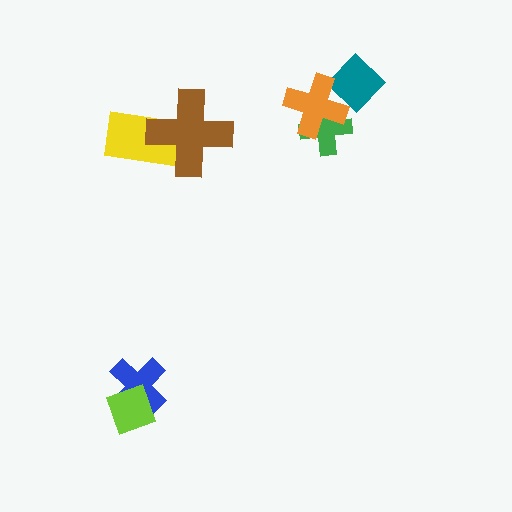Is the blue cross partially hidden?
Yes, it is partially covered by another shape.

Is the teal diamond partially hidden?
Yes, it is partially covered by another shape.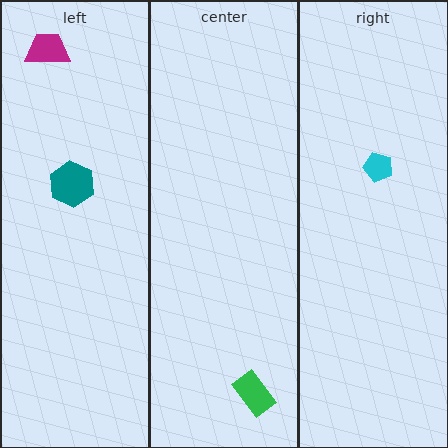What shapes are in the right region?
The cyan pentagon.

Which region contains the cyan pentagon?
The right region.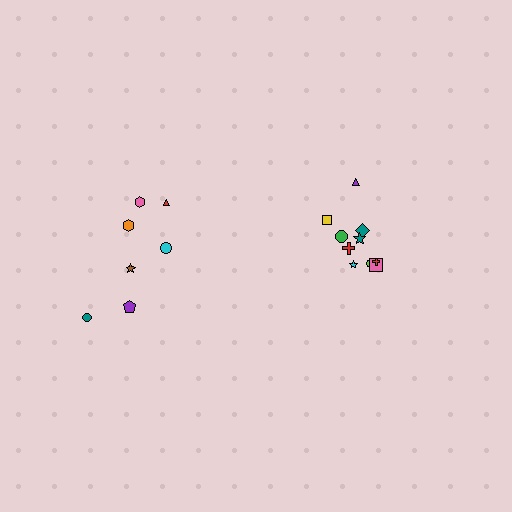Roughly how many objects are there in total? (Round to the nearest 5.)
Roughly 15 objects in total.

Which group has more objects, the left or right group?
The right group.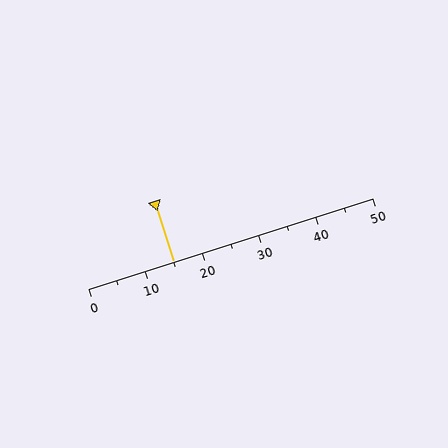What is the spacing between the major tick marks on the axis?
The major ticks are spaced 10 apart.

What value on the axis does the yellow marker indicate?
The marker indicates approximately 15.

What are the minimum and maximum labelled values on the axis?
The axis runs from 0 to 50.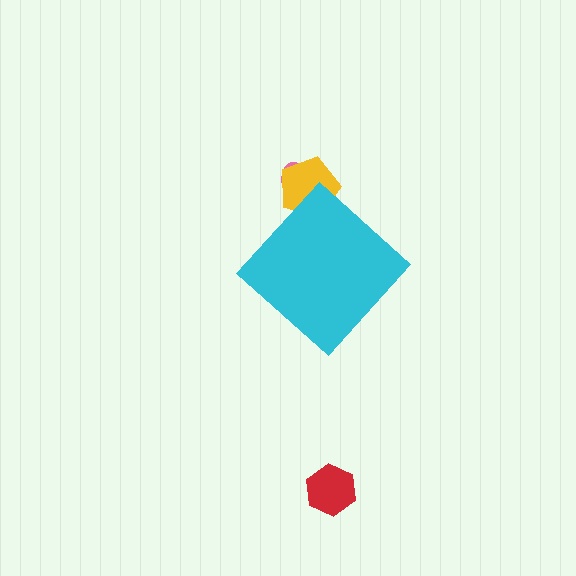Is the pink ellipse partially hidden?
Yes, the pink ellipse is partially hidden behind the cyan diamond.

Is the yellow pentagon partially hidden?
Yes, the yellow pentagon is partially hidden behind the cyan diamond.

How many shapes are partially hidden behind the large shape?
2 shapes are partially hidden.